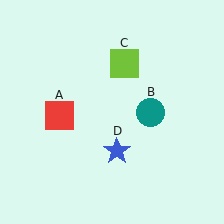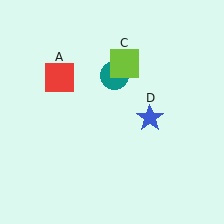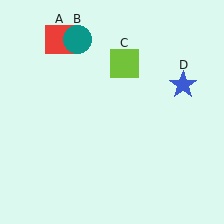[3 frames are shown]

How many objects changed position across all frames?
3 objects changed position: red square (object A), teal circle (object B), blue star (object D).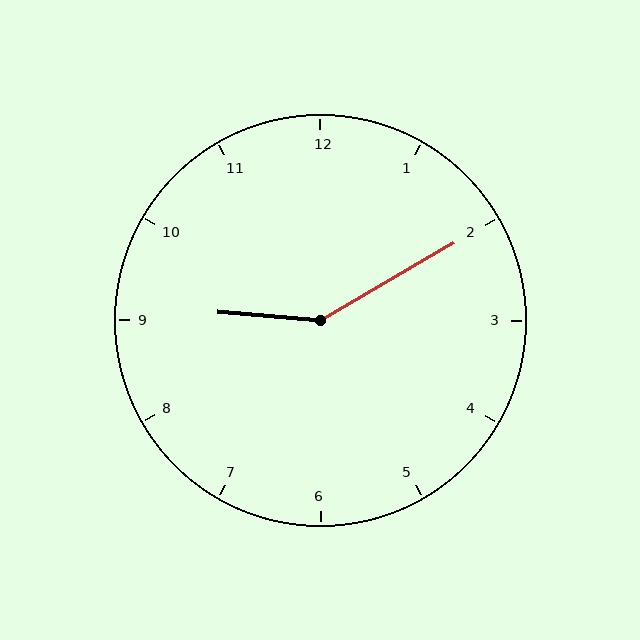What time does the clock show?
9:10.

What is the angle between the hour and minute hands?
Approximately 145 degrees.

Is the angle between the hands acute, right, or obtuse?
It is obtuse.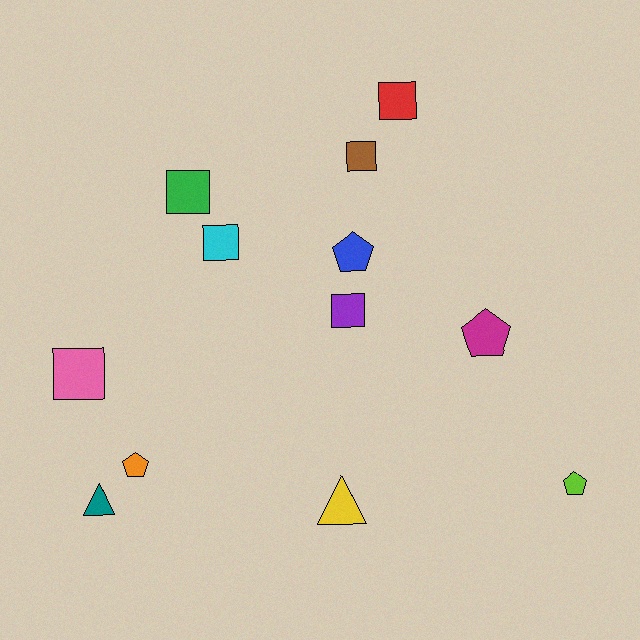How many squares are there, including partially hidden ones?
There are 6 squares.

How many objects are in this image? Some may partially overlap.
There are 12 objects.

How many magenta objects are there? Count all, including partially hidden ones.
There is 1 magenta object.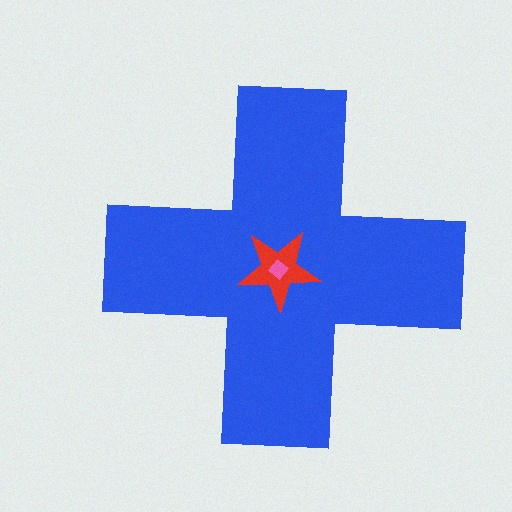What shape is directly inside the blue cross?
The red star.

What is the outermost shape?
The blue cross.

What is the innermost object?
The pink diamond.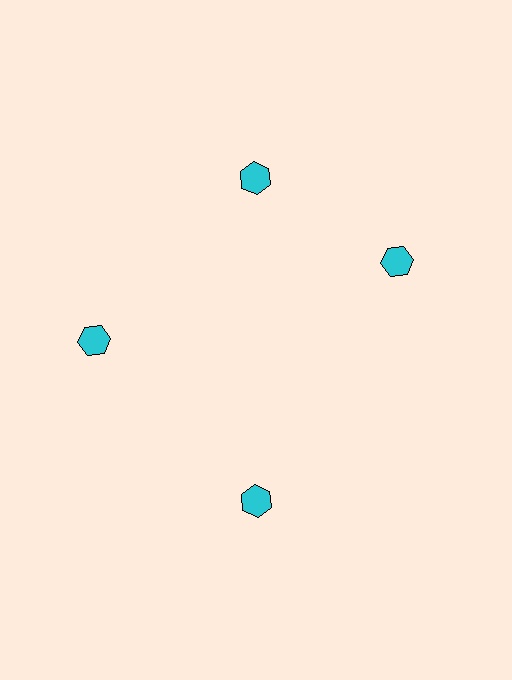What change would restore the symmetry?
The symmetry would be restored by rotating it back into even spacing with its neighbors so that all 4 hexagons sit at equal angles and equal distance from the center.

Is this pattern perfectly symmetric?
No. The 4 cyan hexagons are arranged in a ring, but one element near the 3 o'clock position is rotated out of alignment along the ring, breaking the 4-fold rotational symmetry.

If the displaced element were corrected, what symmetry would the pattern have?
It would have 4-fold rotational symmetry — the pattern would map onto itself every 90 degrees.